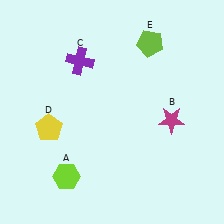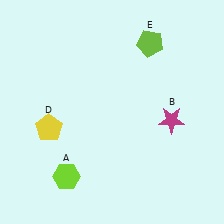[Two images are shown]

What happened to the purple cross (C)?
The purple cross (C) was removed in Image 2. It was in the top-left area of Image 1.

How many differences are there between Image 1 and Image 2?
There is 1 difference between the two images.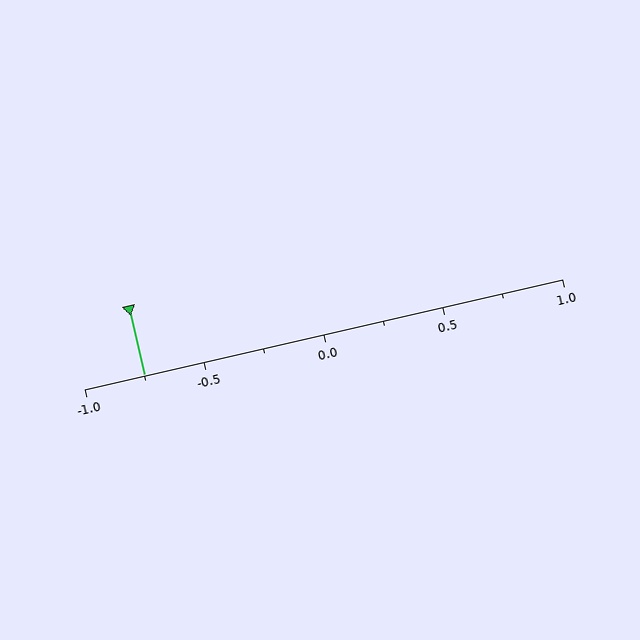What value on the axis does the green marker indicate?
The marker indicates approximately -0.75.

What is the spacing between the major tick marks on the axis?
The major ticks are spaced 0.5 apart.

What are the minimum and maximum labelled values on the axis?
The axis runs from -1.0 to 1.0.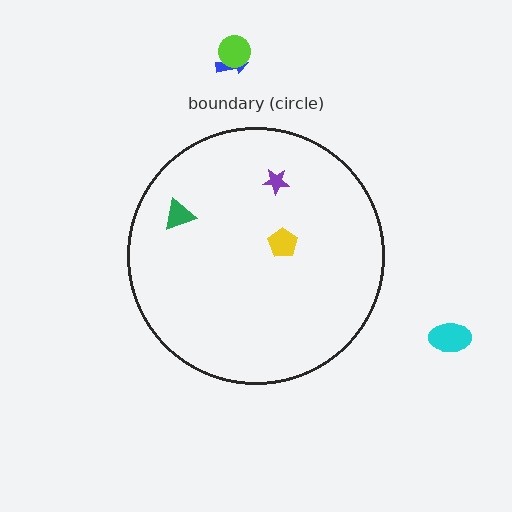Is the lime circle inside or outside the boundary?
Outside.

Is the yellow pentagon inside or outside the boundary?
Inside.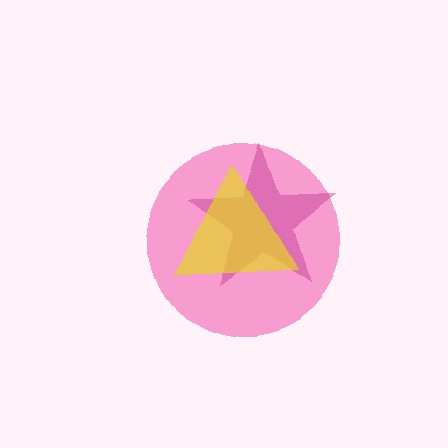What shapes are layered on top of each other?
The layered shapes are: a pink circle, a magenta star, a yellow triangle.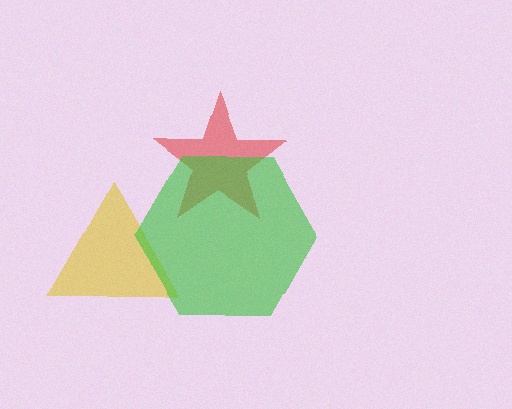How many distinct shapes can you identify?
There are 3 distinct shapes: a yellow triangle, a red star, a green hexagon.